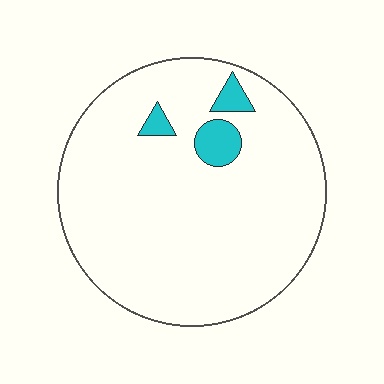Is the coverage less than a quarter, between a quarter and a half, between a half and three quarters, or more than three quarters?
Less than a quarter.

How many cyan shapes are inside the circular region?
3.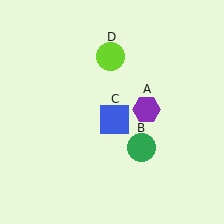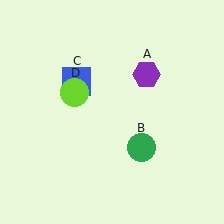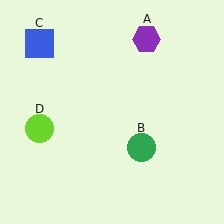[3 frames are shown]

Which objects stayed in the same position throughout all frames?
Green circle (object B) remained stationary.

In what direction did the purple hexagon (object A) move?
The purple hexagon (object A) moved up.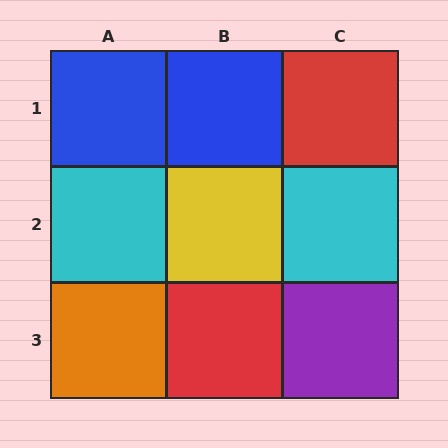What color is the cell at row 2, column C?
Cyan.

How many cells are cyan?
2 cells are cyan.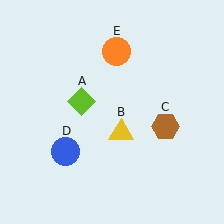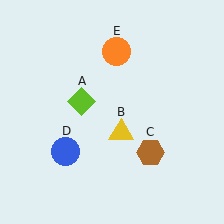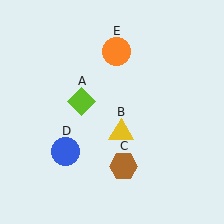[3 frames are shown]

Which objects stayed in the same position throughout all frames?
Lime diamond (object A) and yellow triangle (object B) and blue circle (object D) and orange circle (object E) remained stationary.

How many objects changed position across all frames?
1 object changed position: brown hexagon (object C).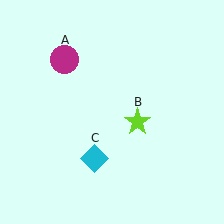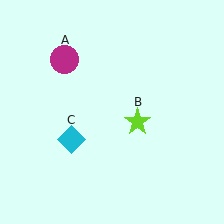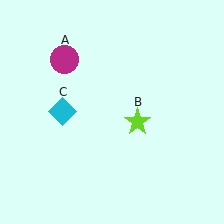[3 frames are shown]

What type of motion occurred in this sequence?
The cyan diamond (object C) rotated clockwise around the center of the scene.